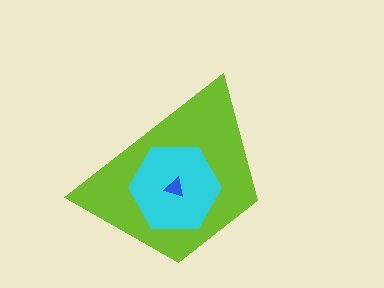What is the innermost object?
The blue triangle.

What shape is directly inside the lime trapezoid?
The cyan hexagon.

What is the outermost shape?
The lime trapezoid.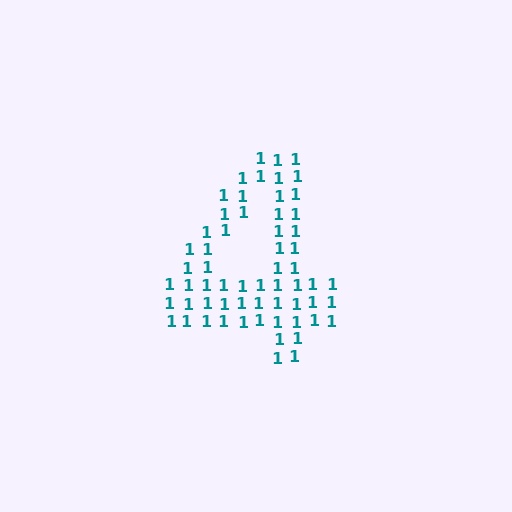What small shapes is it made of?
It is made of small digit 1's.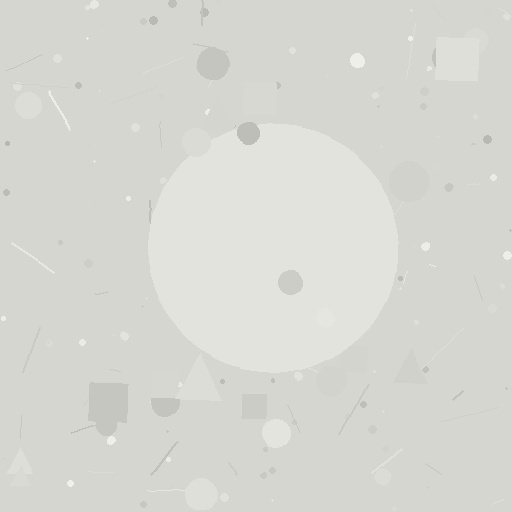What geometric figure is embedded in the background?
A circle is embedded in the background.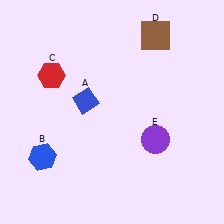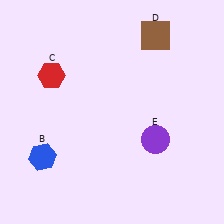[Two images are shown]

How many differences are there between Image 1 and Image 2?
There is 1 difference between the two images.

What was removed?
The blue diamond (A) was removed in Image 2.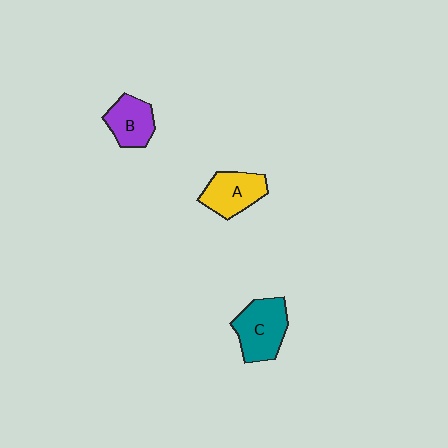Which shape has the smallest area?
Shape B (purple).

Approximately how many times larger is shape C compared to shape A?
Approximately 1.2 times.